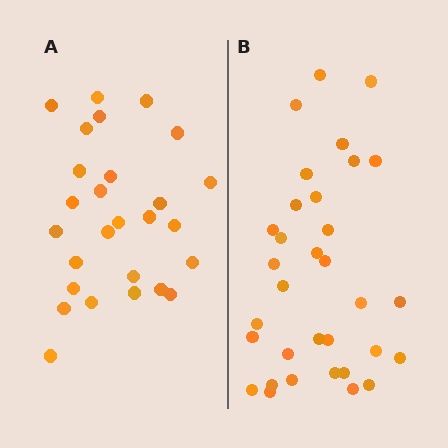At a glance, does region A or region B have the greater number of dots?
Region B (the right region) has more dots.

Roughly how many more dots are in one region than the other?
Region B has about 6 more dots than region A.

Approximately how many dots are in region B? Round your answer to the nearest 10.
About 30 dots. (The exact count is 33, which rounds to 30.)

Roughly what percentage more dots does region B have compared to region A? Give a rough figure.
About 20% more.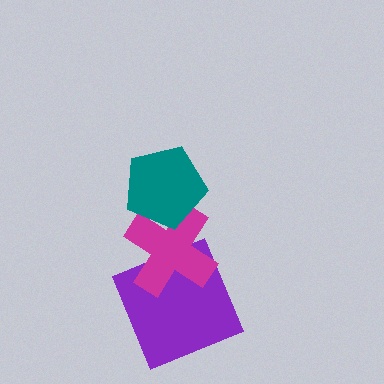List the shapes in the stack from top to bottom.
From top to bottom: the teal pentagon, the magenta cross, the purple square.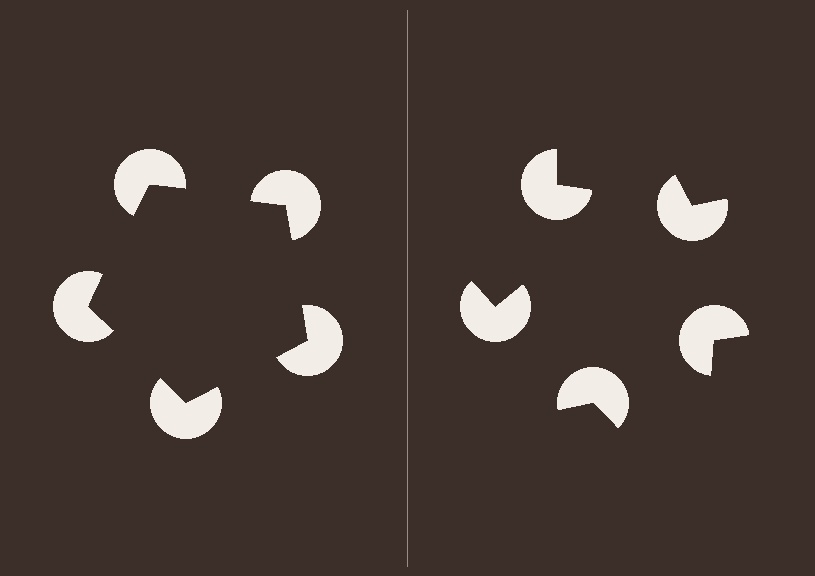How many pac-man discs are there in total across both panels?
10 — 5 on each side.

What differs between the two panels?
The pac-man discs are positioned identically on both sides; only the wedge orientations differ. On the left they align to a pentagon; on the right they are misaligned.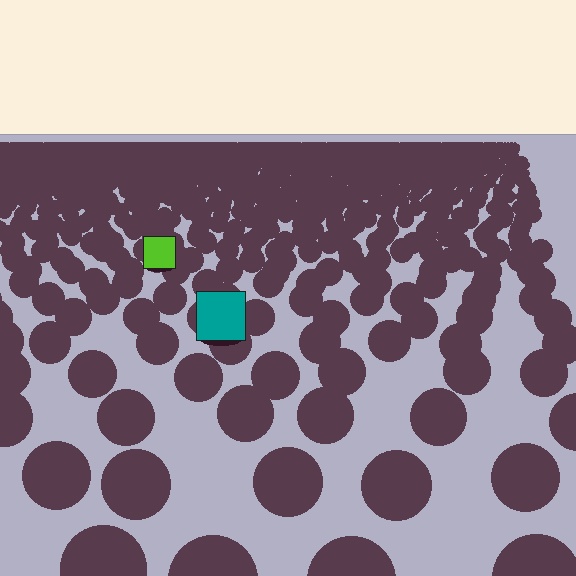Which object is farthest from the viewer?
The lime square is farthest from the viewer. It appears smaller and the ground texture around it is denser.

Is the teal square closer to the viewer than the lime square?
Yes. The teal square is closer — you can tell from the texture gradient: the ground texture is coarser near it.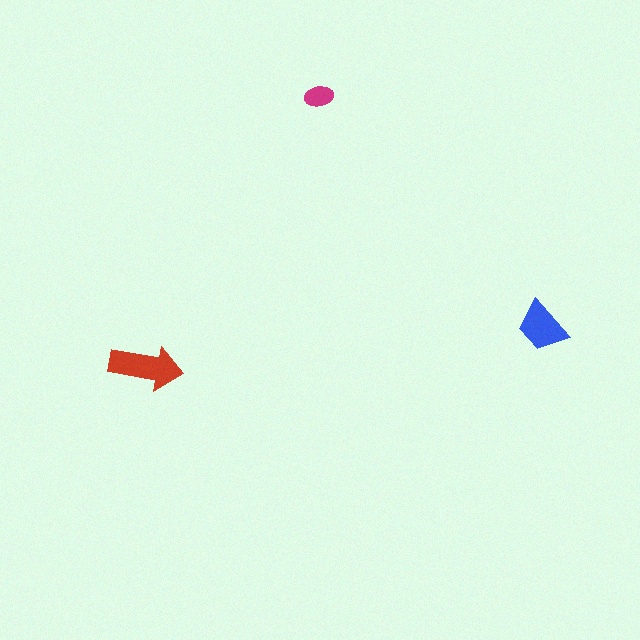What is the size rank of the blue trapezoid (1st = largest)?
2nd.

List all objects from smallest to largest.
The magenta ellipse, the blue trapezoid, the red arrow.